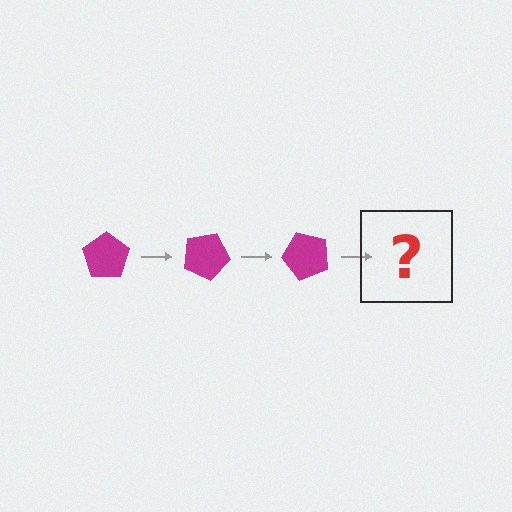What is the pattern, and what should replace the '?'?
The pattern is that the pentagon rotates 25 degrees each step. The '?' should be a magenta pentagon rotated 75 degrees.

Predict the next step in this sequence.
The next step is a magenta pentagon rotated 75 degrees.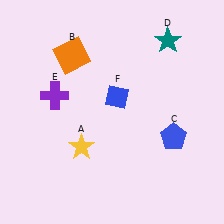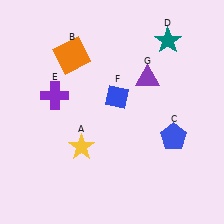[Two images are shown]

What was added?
A purple triangle (G) was added in Image 2.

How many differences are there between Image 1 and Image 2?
There is 1 difference between the two images.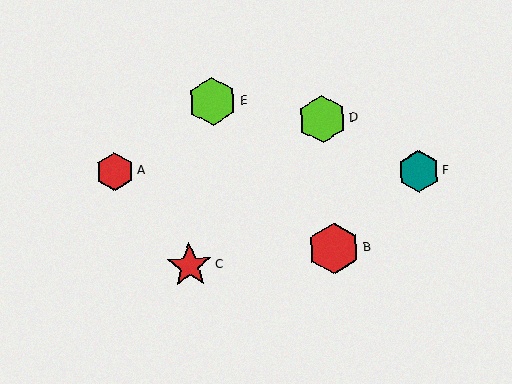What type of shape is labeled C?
Shape C is a red star.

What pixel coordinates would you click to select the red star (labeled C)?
Click at (189, 265) to select the red star C.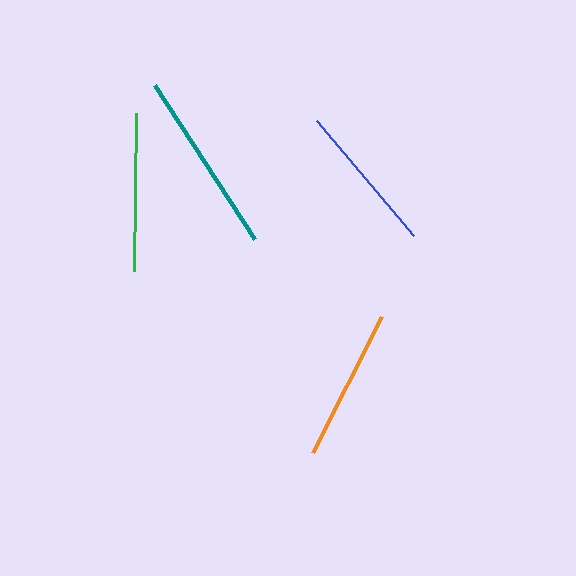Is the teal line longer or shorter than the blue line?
The teal line is longer than the blue line.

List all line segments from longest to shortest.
From longest to shortest: teal, green, orange, blue.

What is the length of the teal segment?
The teal segment is approximately 184 pixels long.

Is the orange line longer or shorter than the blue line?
The orange line is longer than the blue line.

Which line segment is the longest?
The teal line is the longest at approximately 184 pixels.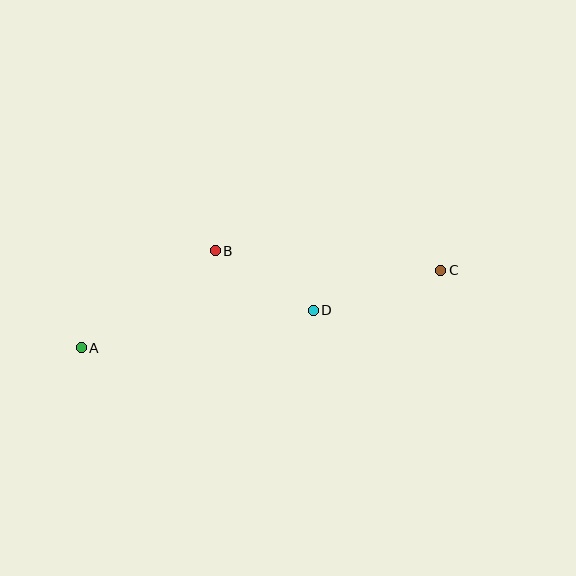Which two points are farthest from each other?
Points A and C are farthest from each other.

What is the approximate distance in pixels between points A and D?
The distance between A and D is approximately 235 pixels.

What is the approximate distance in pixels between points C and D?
The distance between C and D is approximately 133 pixels.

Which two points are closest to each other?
Points B and D are closest to each other.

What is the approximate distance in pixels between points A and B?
The distance between A and B is approximately 166 pixels.